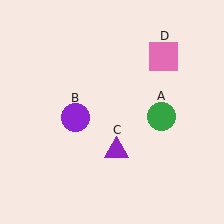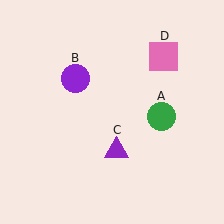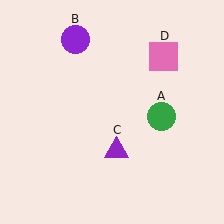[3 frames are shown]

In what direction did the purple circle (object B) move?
The purple circle (object B) moved up.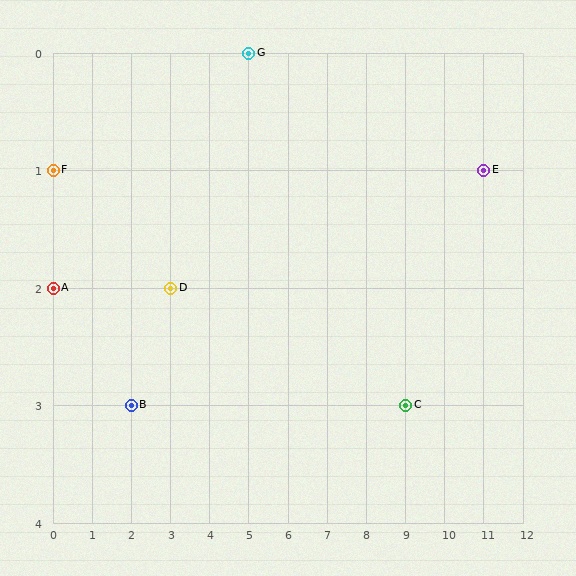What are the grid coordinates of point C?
Point C is at grid coordinates (9, 3).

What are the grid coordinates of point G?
Point G is at grid coordinates (5, 0).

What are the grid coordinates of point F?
Point F is at grid coordinates (0, 1).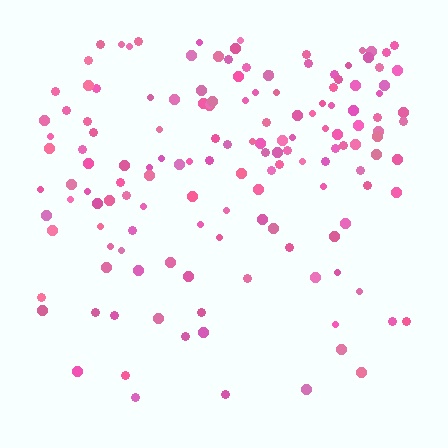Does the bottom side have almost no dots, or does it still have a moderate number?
Still a moderate number, just noticeably fewer than the top.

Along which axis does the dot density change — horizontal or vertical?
Vertical.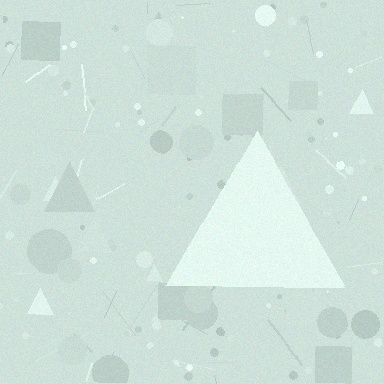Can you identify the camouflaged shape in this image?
The camouflaged shape is a triangle.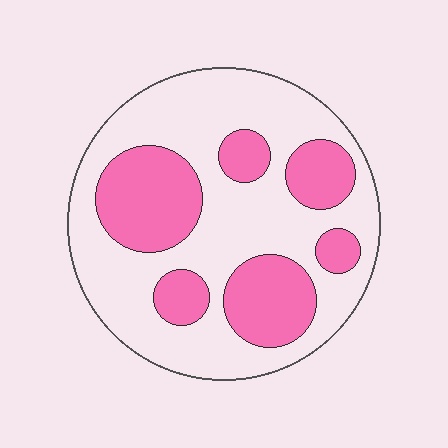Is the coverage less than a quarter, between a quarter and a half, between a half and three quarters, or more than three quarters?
Between a quarter and a half.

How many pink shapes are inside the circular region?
6.